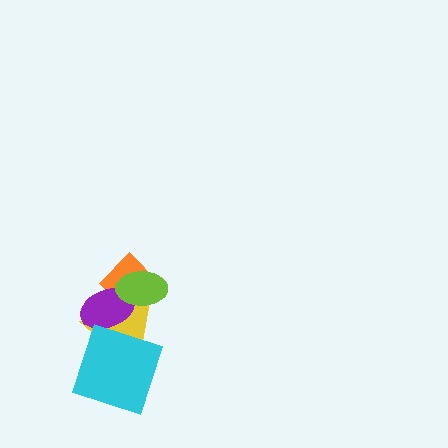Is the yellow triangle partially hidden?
Yes, it is partially covered by another shape.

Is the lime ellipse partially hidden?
No, no other shape covers it.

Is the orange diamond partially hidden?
Yes, it is partially covered by another shape.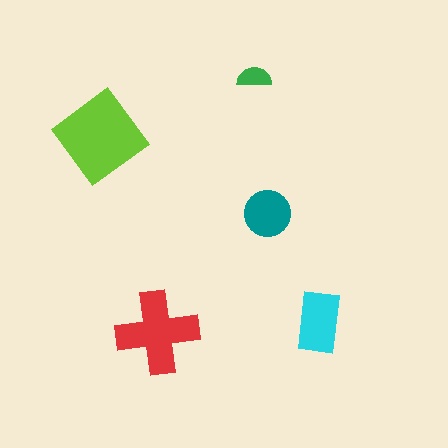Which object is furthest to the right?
The cyan rectangle is rightmost.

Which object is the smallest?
The green semicircle.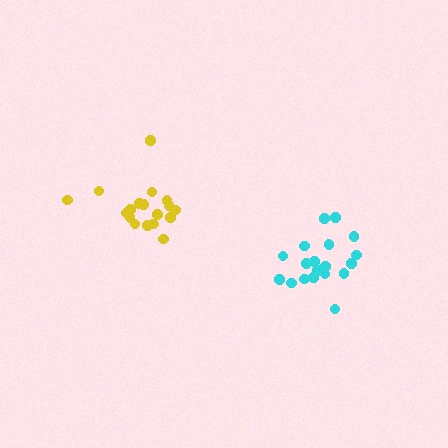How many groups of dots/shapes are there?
There are 2 groups.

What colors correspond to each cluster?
The clusters are colored: yellow, cyan.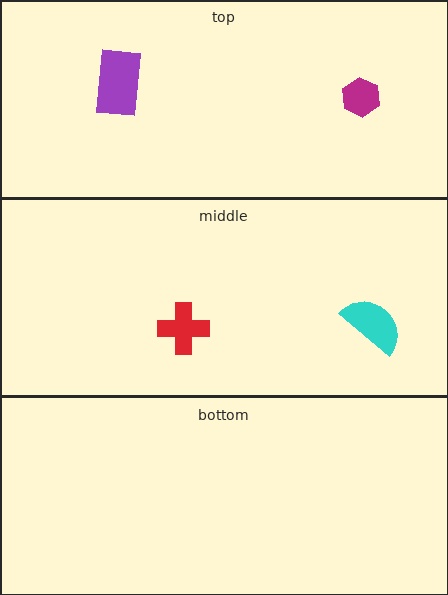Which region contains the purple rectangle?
The top region.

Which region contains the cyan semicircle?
The middle region.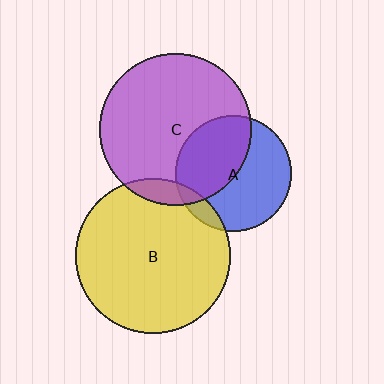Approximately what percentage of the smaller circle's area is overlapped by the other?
Approximately 10%.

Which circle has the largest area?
Circle B (yellow).